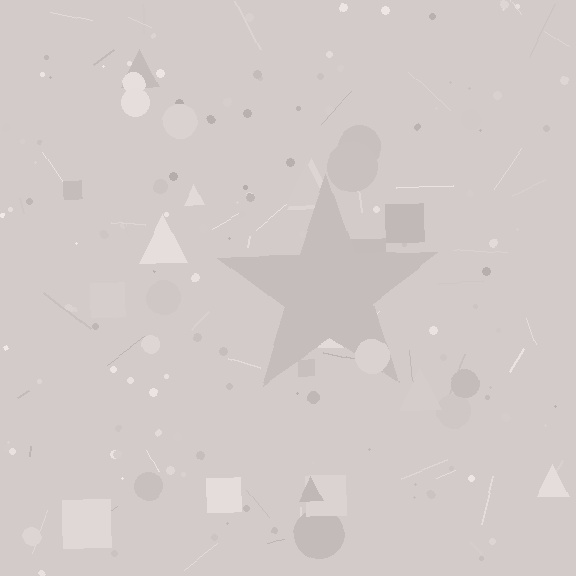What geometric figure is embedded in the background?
A star is embedded in the background.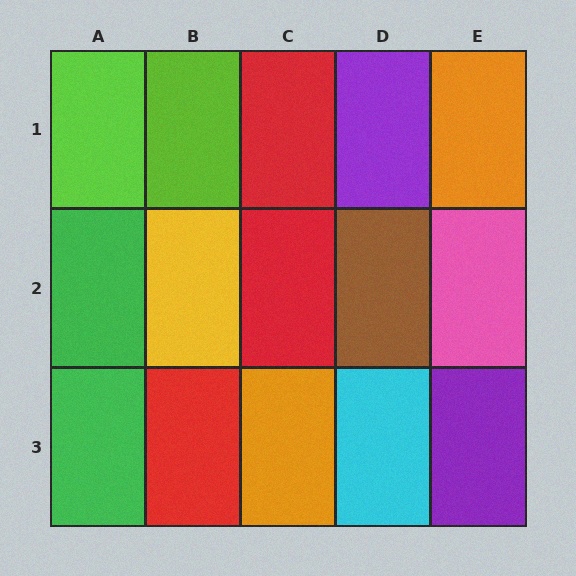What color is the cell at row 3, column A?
Green.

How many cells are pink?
1 cell is pink.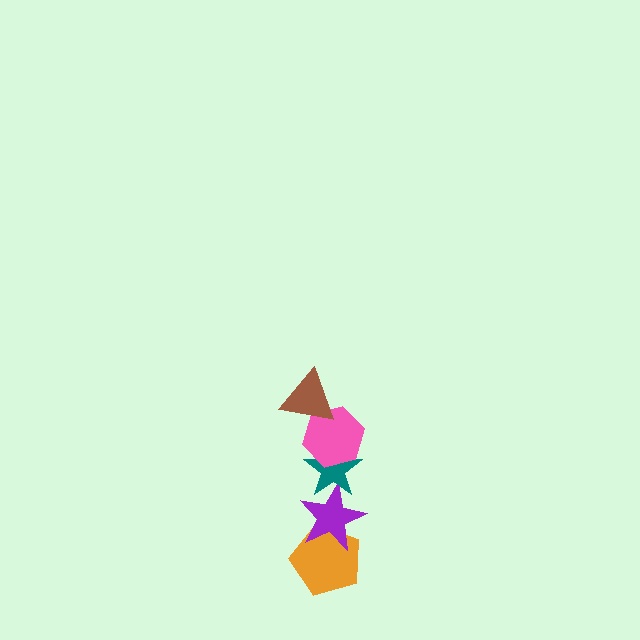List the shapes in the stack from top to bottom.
From top to bottom: the brown triangle, the pink hexagon, the teal star, the purple star, the orange pentagon.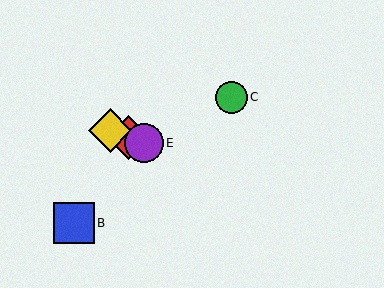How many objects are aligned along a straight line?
3 objects (A, D, E) are aligned along a straight line.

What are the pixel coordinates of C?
Object C is at (231, 97).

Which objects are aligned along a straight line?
Objects A, D, E are aligned along a straight line.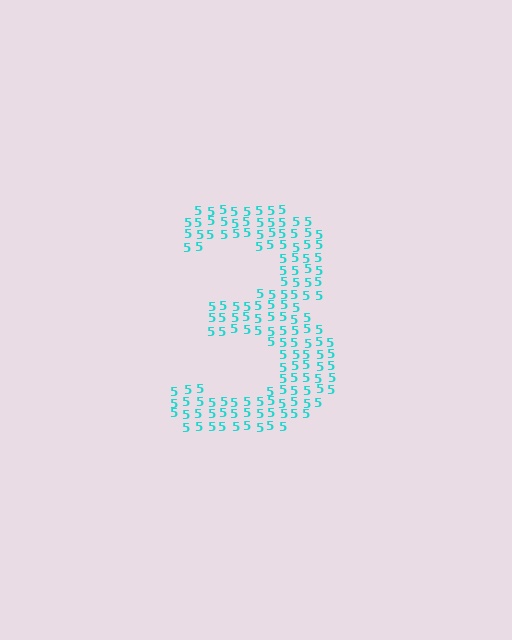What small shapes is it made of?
It is made of small digit 5's.